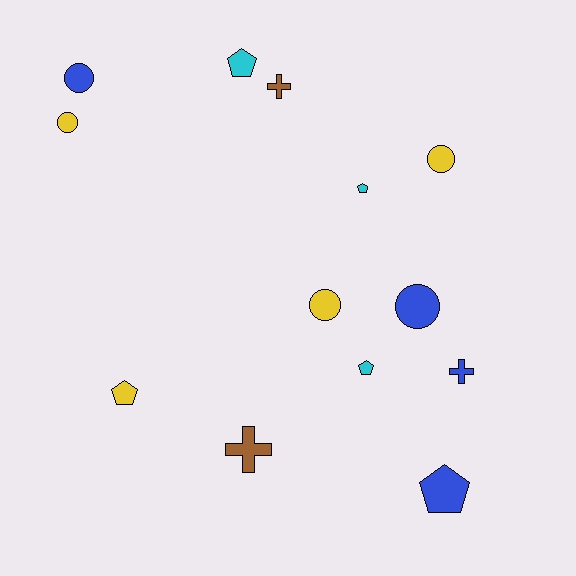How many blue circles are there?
There are 2 blue circles.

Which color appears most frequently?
Blue, with 4 objects.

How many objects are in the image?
There are 13 objects.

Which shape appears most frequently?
Pentagon, with 5 objects.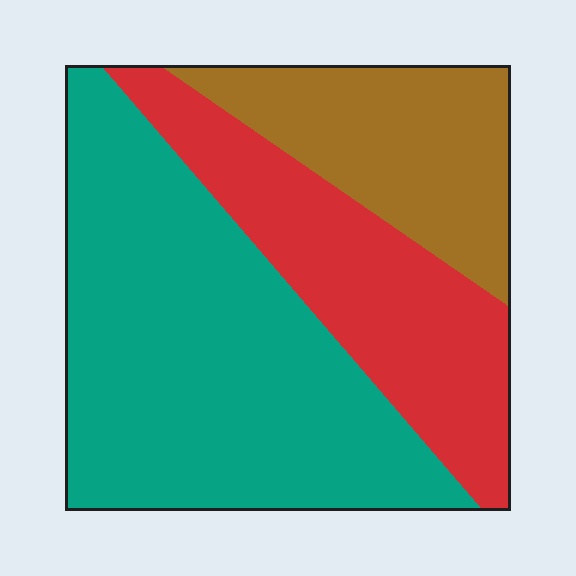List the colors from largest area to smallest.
From largest to smallest: teal, red, brown.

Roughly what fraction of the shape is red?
Red covers 28% of the shape.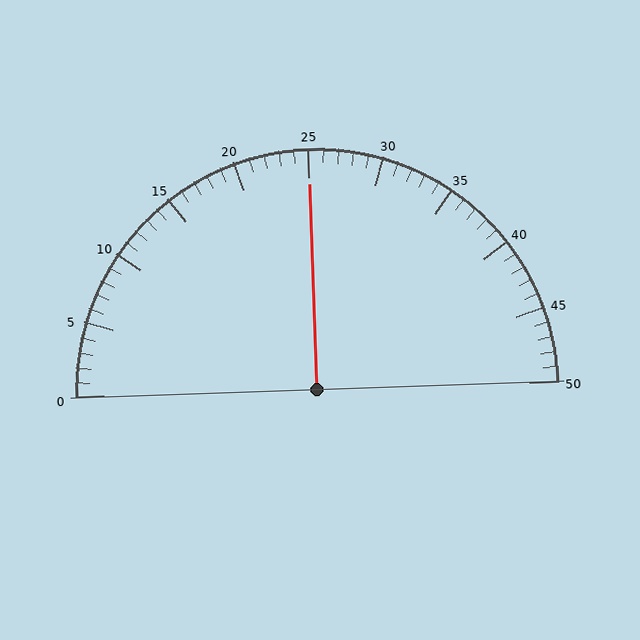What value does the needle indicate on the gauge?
The needle indicates approximately 25.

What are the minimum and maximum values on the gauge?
The gauge ranges from 0 to 50.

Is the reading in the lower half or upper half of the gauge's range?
The reading is in the upper half of the range (0 to 50).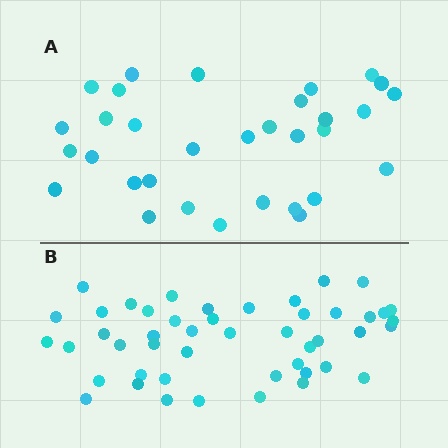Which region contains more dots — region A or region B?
Region B (the bottom region) has more dots.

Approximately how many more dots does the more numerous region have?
Region B has approximately 15 more dots than region A.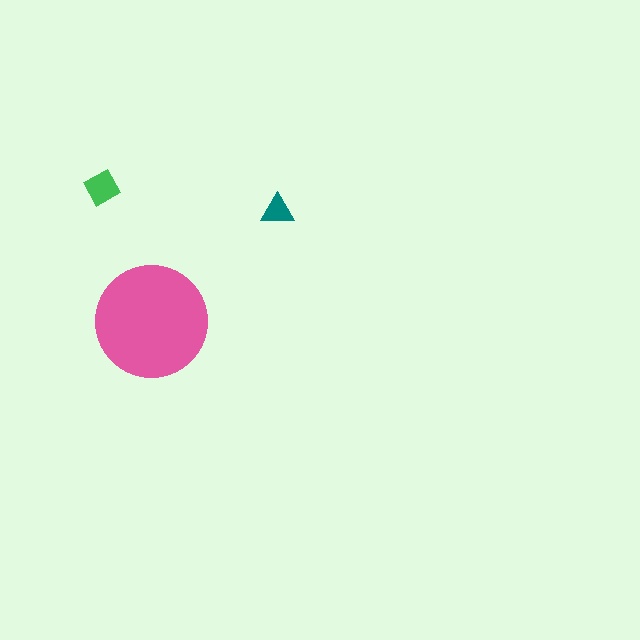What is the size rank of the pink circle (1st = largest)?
1st.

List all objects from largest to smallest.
The pink circle, the green diamond, the teal triangle.